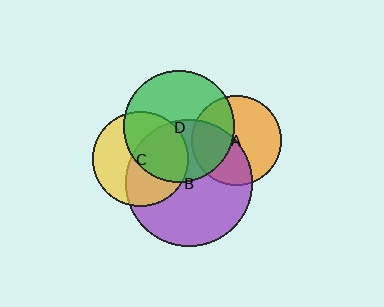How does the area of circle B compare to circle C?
Approximately 1.8 times.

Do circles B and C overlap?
Yes.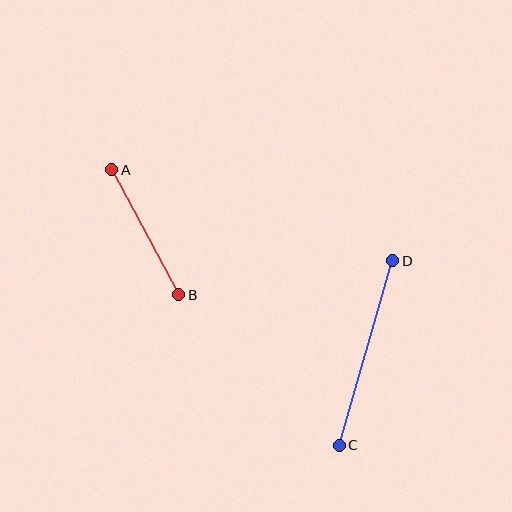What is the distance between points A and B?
The distance is approximately 142 pixels.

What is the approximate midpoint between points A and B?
The midpoint is at approximately (145, 232) pixels.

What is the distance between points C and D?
The distance is approximately 192 pixels.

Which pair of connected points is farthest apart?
Points C and D are farthest apart.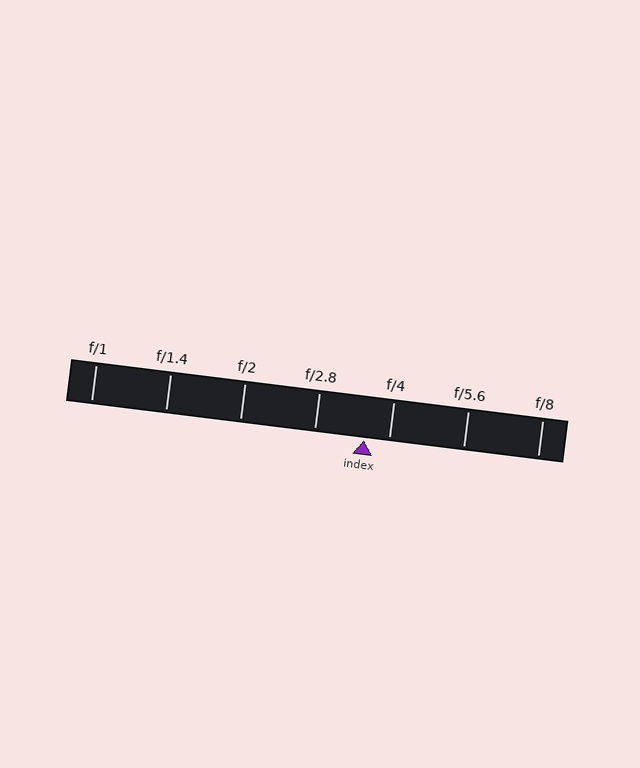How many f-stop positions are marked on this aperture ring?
There are 7 f-stop positions marked.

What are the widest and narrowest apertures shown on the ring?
The widest aperture shown is f/1 and the narrowest is f/8.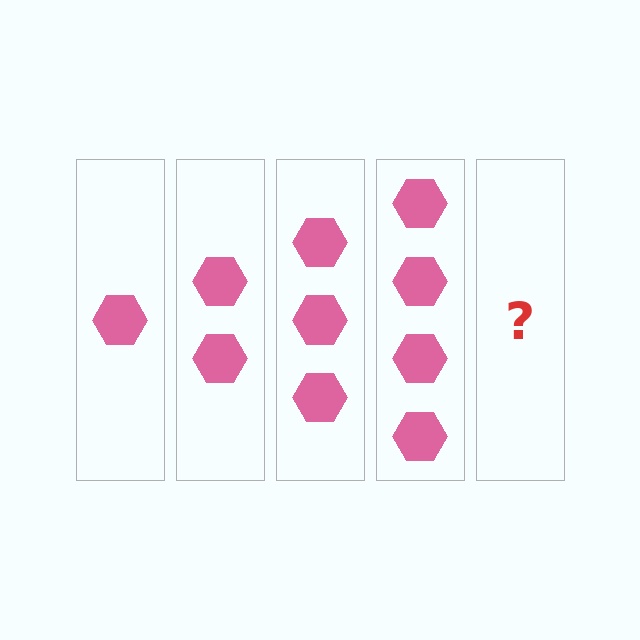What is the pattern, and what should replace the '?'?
The pattern is that each step adds one more hexagon. The '?' should be 5 hexagons.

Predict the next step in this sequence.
The next step is 5 hexagons.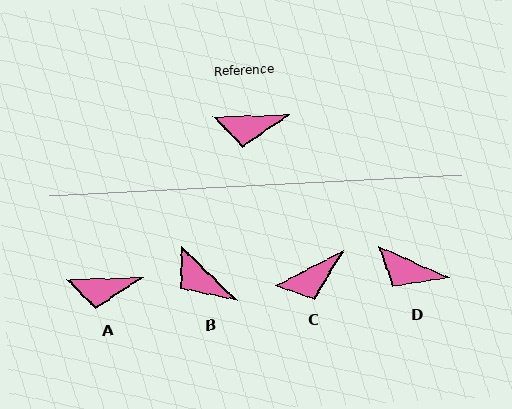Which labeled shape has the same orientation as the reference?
A.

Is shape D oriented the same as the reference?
No, it is off by about 26 degrees.